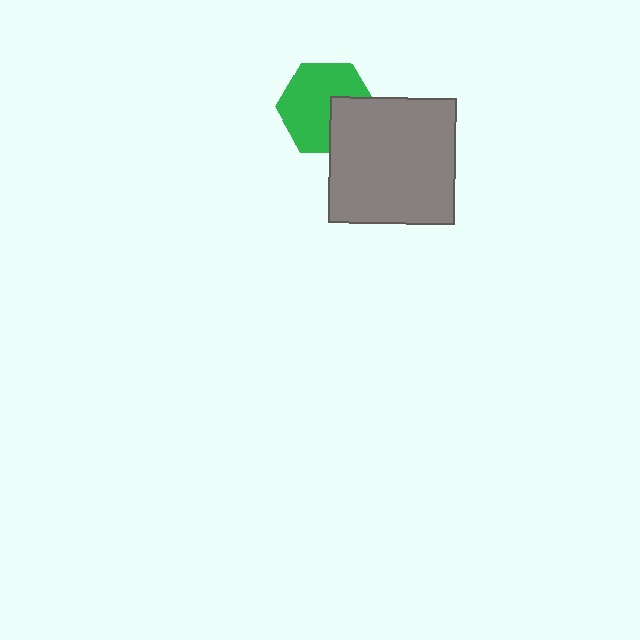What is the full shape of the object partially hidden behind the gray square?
The partially hidden object is a green hexagon.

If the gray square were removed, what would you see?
You would see the complete green hexagon.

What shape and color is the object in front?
The object in front is a gray square.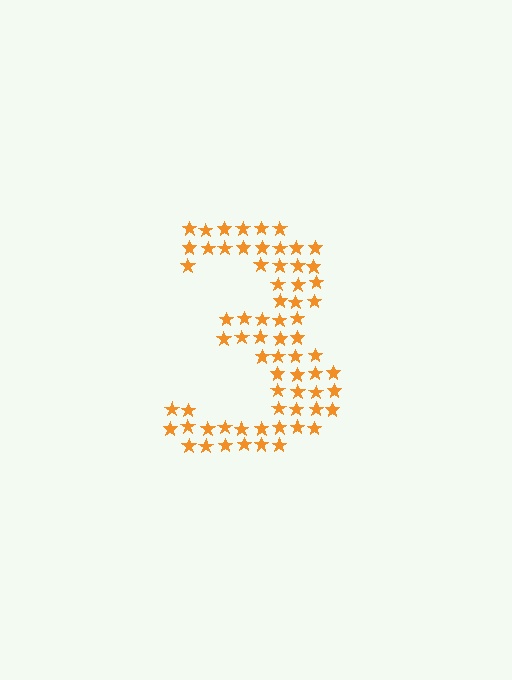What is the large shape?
The large shape is the digit 3.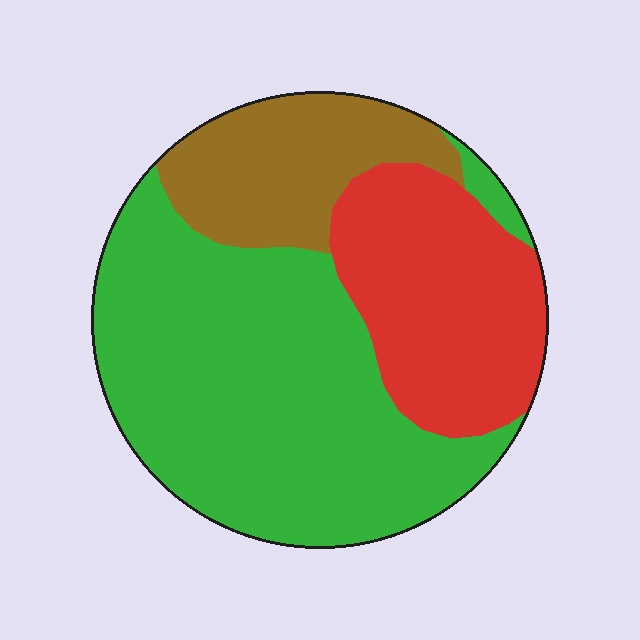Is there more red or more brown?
Red.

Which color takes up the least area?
Brown, at roughly 20%.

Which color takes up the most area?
Green, at roughly 55%.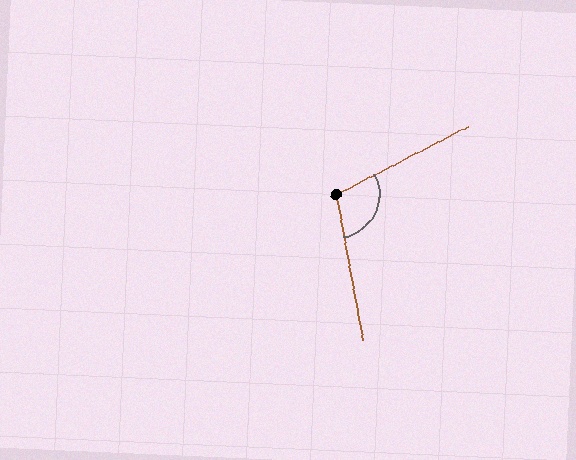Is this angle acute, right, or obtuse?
It is obtuse.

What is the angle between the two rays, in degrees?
Approximately 107 degrees.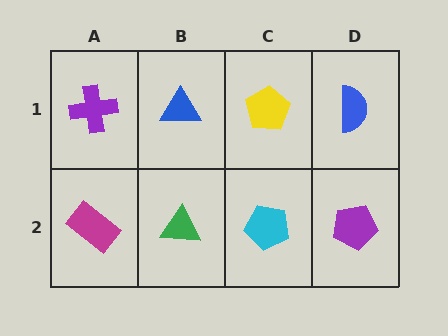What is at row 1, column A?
A purple cross.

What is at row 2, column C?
A cyan pentagon.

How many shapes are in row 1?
4 shapes.